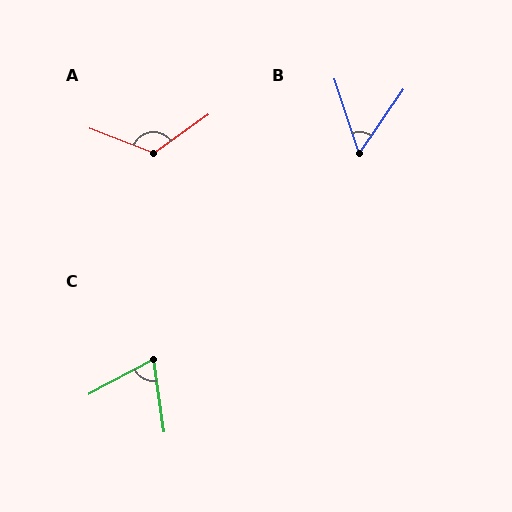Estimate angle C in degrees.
Approximately 70 degrees.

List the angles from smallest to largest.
B (52°), C (70°), A (123°).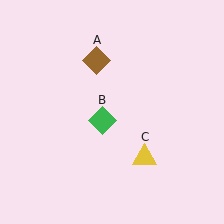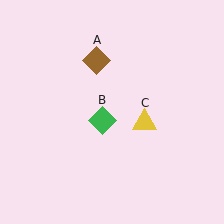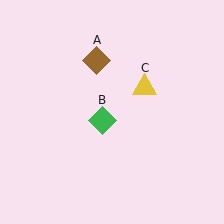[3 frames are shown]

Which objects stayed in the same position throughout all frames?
Brown diamond (object A) and green diamond (object B) remained stationary.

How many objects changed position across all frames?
1 object changed position: yellow triangle (object C).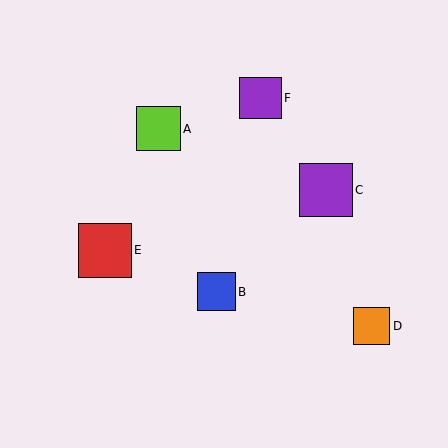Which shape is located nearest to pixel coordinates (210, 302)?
The blue square (labeled B) at (217, 292) is nearest to that location.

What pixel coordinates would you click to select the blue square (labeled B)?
Click at (217, 292) to select the blue square B.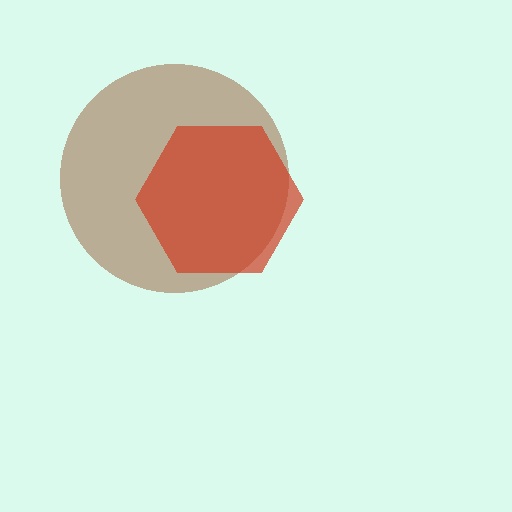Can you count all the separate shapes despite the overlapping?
Yes, there are 2 separate shapes.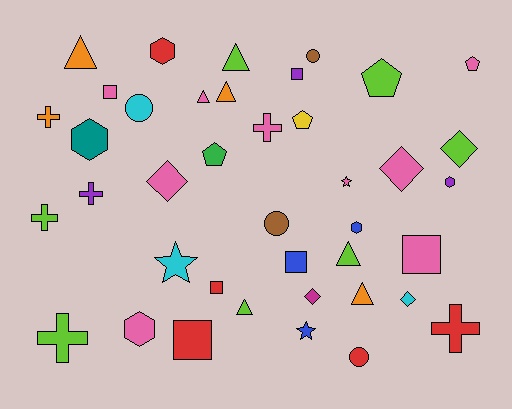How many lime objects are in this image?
There are 7 lime objects.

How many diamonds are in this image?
There are 5 diamonds.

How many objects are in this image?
There are 40 objects.